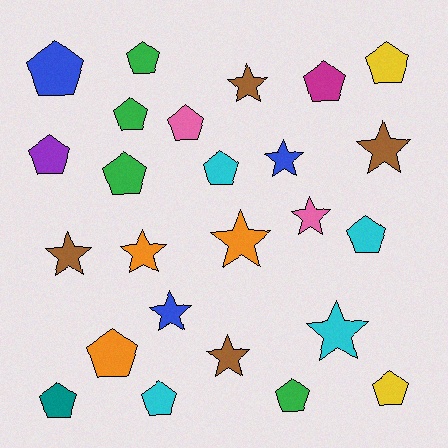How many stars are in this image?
There are 10 stars.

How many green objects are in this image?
There are 4 green objects.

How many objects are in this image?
There are 25 objects.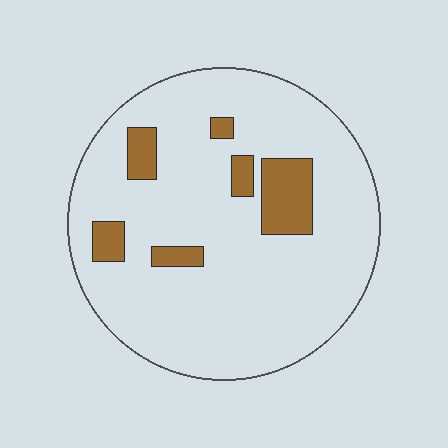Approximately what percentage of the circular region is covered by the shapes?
Approximately 10%.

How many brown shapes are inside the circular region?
6.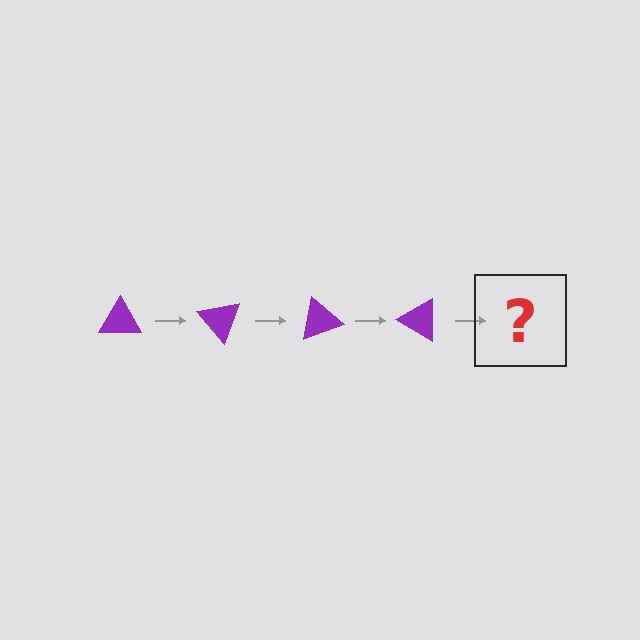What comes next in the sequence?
The next element should be a purple triangle rotated 200 degrees.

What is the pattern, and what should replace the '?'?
The pattern is that the triangle rotates 50 degrees each step. The '?' should be a purple triangle rotated 200 degrees.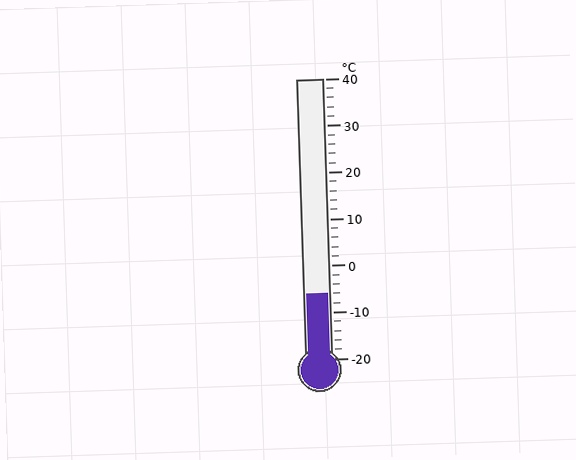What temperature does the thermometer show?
The thermometer shows approximately -6°C.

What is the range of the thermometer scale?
The thermometer scale ranges from -20°C to 40°C.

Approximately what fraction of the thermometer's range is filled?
The thermometer is filled to approximately 25% of its range.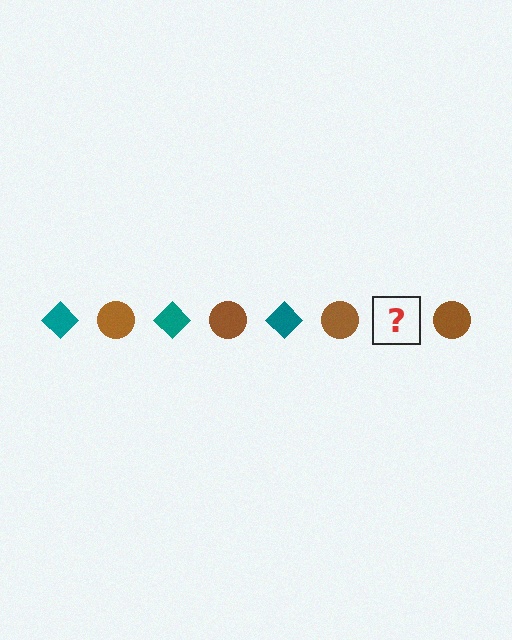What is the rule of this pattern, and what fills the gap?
The rule is that the pattern alternates between teal diamond and brown circle. The gap should be filled with a teal diamond.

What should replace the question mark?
The question mark should be replaced with a teal diamond.